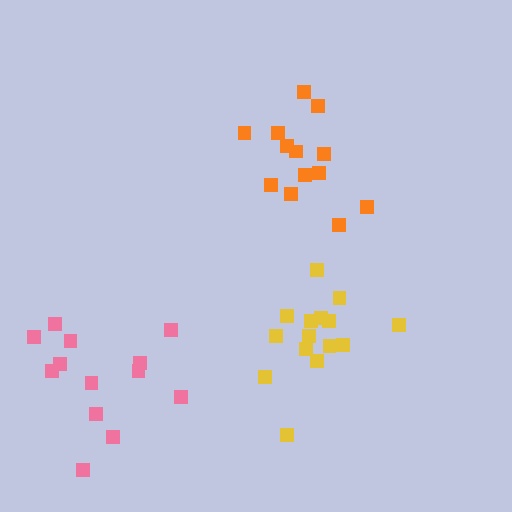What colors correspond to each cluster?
The clusters are colored: orange, pink, yellow.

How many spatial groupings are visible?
There are 3 spatial groupings.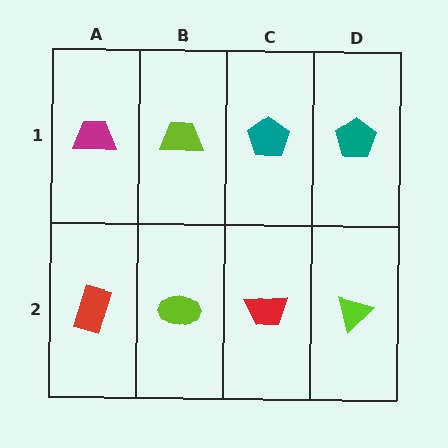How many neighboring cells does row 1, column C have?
3.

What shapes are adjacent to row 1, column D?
A lime triangle (row 2, column D), a teal pentagon (row 1, column C).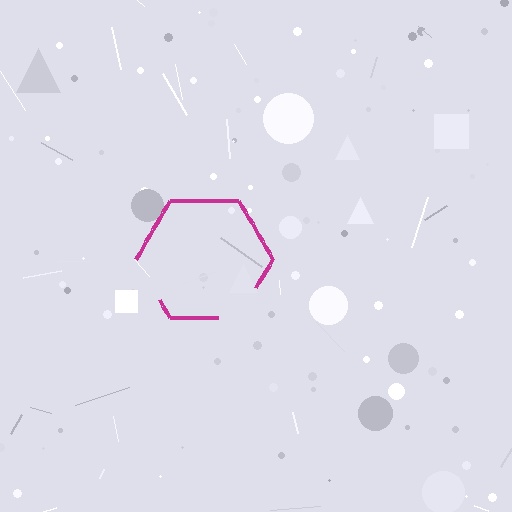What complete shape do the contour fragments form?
The contour fragments form a hexagon.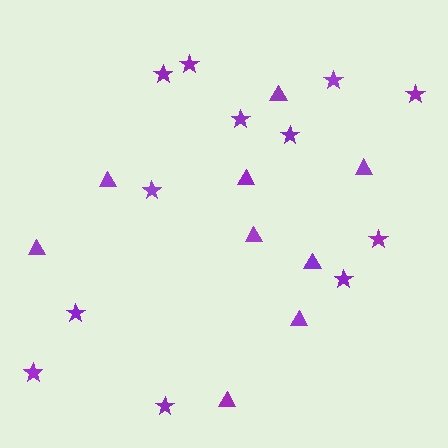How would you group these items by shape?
There are 2 groups: one group of triangles (9) and one group of stars (12).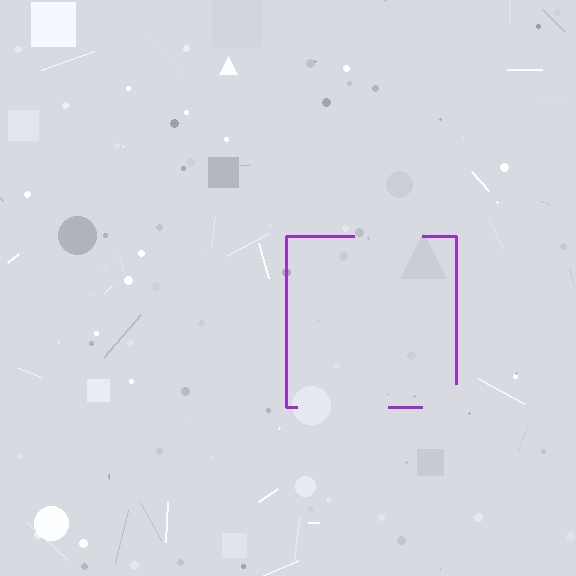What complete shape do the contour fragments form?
The contour fragments form a square.